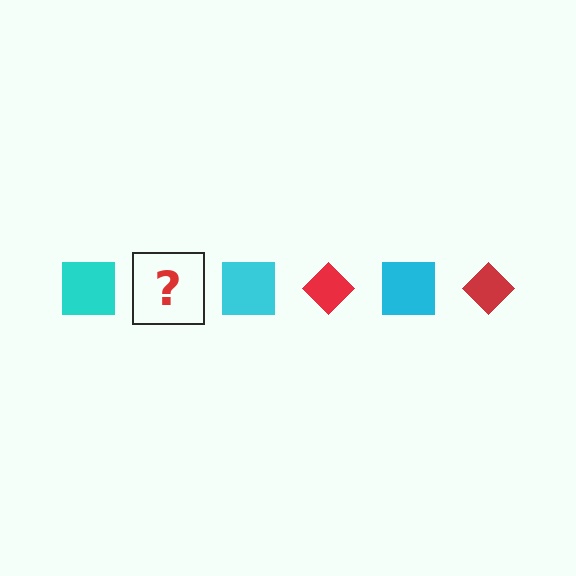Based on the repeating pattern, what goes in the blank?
The blank should be a red diamond.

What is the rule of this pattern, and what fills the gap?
The rule is that the pattern alternates between cyan square and red diamond. The gap should be filled with a red diamond.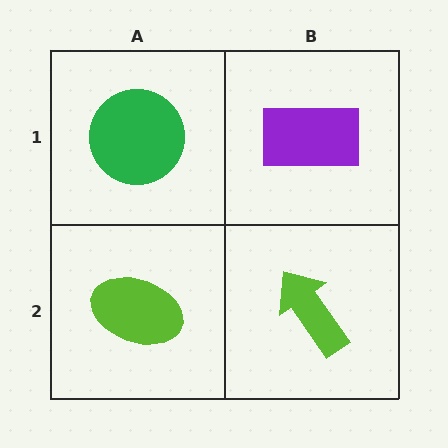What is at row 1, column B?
A purple rectangle.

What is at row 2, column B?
A lime arrow.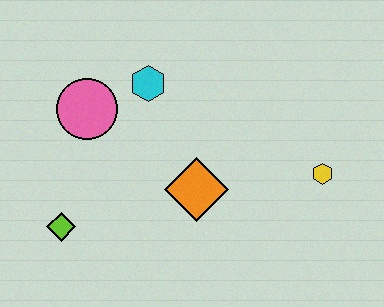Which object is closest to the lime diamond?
The pink circle is closest to the lime diamond.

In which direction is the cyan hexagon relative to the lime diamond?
The cyan hexagon is above the lime diamond.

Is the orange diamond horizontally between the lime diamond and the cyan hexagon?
No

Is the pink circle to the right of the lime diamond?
Yes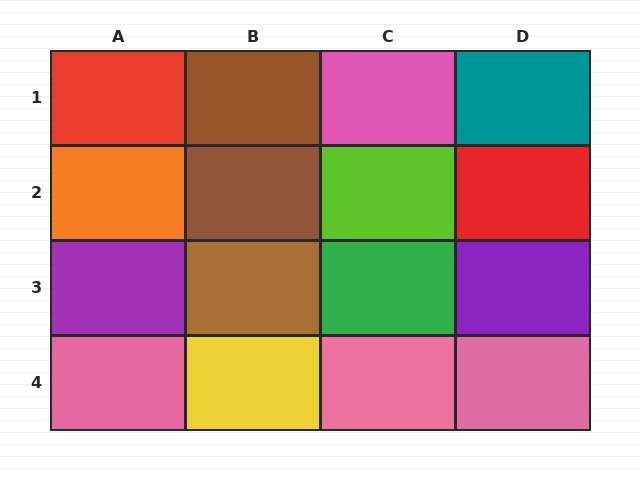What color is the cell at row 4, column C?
Pink.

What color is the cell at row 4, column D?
Pink.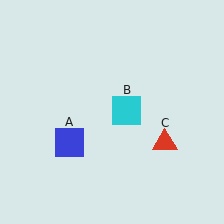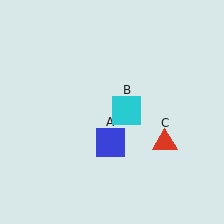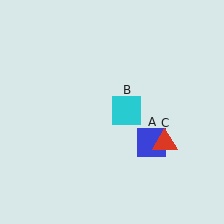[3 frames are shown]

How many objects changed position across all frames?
1 object changed position: blue square (object A).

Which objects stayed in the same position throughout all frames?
Cyan square (object B) and red triangle (object C) remained stationary.